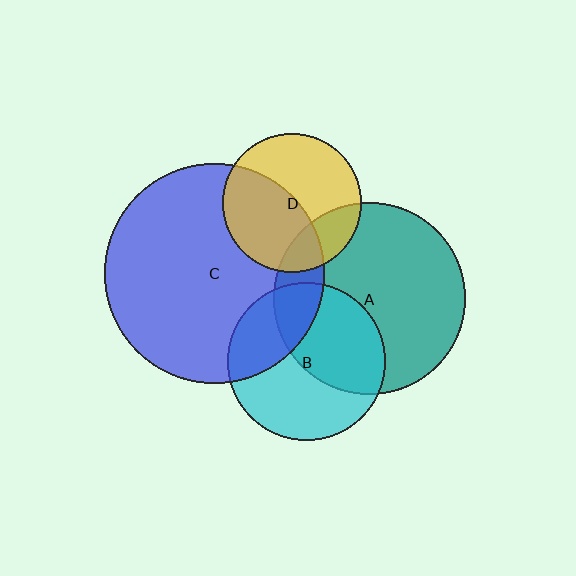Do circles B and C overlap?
Yes.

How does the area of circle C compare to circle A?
Approximately 1.3 times.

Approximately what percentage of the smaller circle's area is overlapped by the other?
Approximately 30%.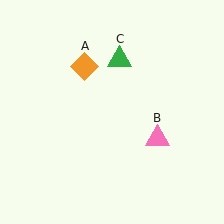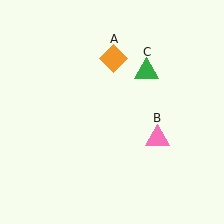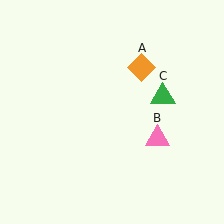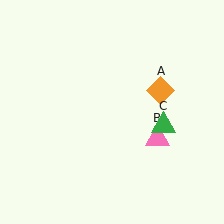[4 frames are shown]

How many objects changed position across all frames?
2 objects changed position: orange diamond (object A), green triangle (object C).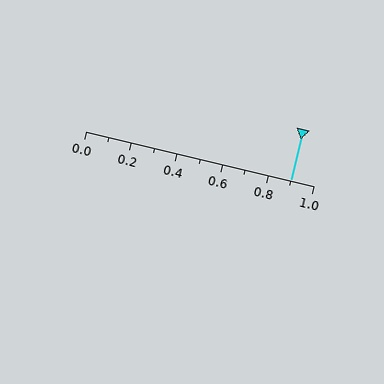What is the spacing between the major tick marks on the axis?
The major ticks are spaced 0.2 apart.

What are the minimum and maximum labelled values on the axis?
The axis runs from 0.0 to 1.0.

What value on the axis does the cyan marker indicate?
The marker indicates approximately 0.9.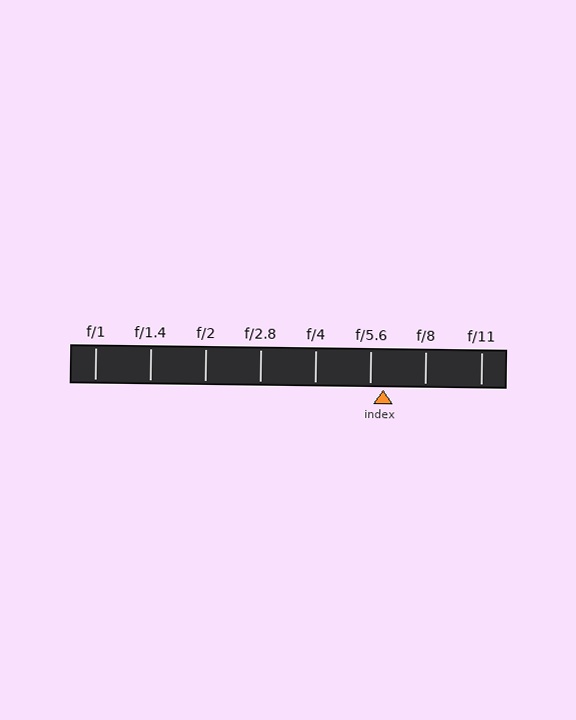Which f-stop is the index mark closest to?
The index mark is closest to f/5.6.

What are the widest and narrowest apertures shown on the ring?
The widest aperture shown is f/1 and the narrowest is f/11.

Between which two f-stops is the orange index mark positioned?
The index mark is between f/5.6 and f/8.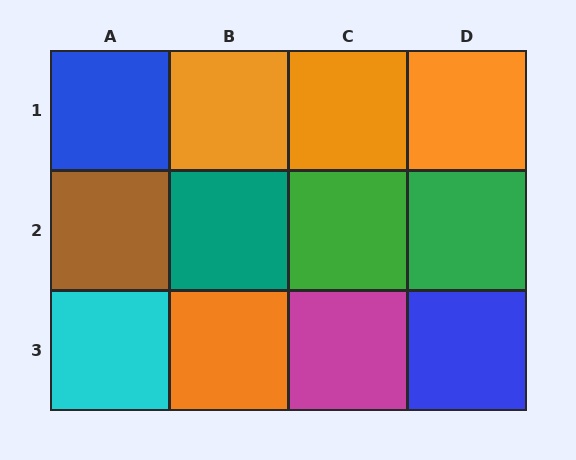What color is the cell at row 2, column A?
Brown.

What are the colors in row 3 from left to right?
Cyan, orange, magenta, blue.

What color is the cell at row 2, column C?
Green.